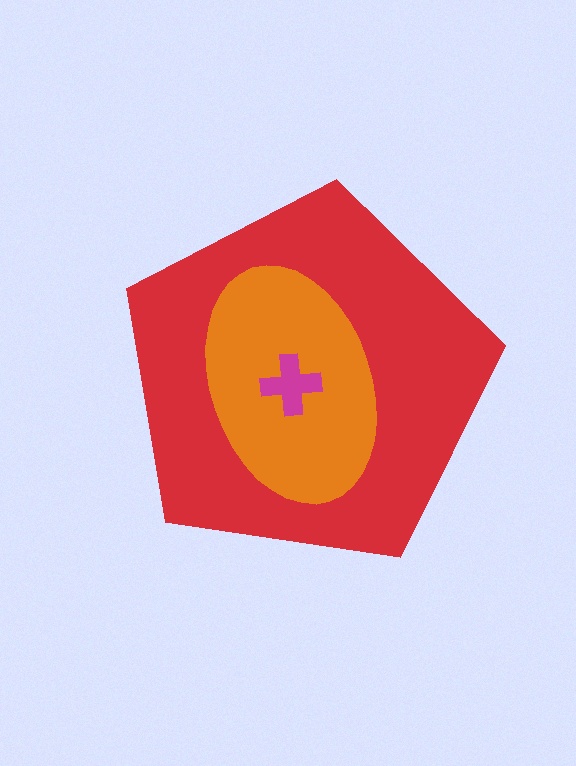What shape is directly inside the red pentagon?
The orange ellipse.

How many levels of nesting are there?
3.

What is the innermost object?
The magenta cross.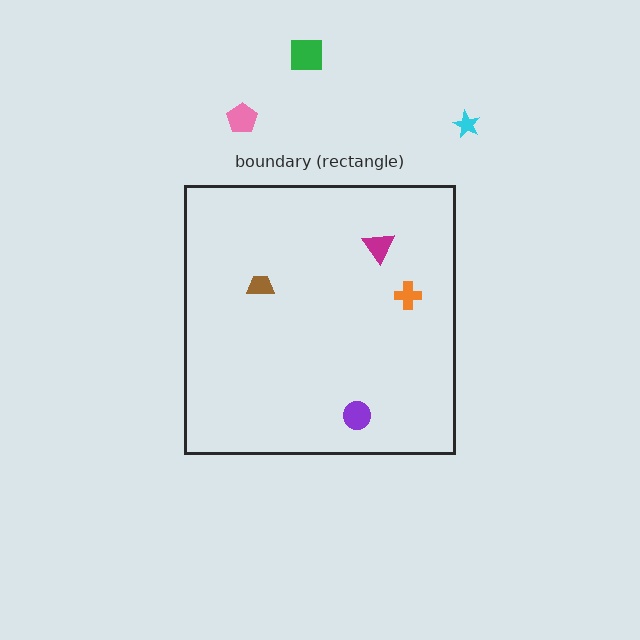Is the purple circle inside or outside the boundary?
Inside.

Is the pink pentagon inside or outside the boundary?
Outside.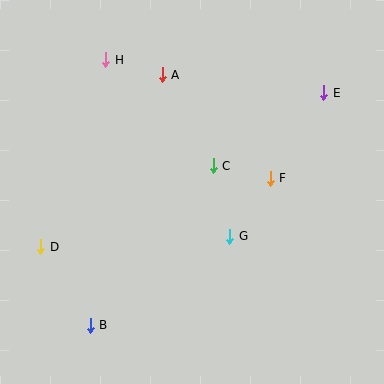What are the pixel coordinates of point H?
Point H is at (106, 60).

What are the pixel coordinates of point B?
Point B is at (90, 325).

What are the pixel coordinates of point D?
Point D is at (40, 247).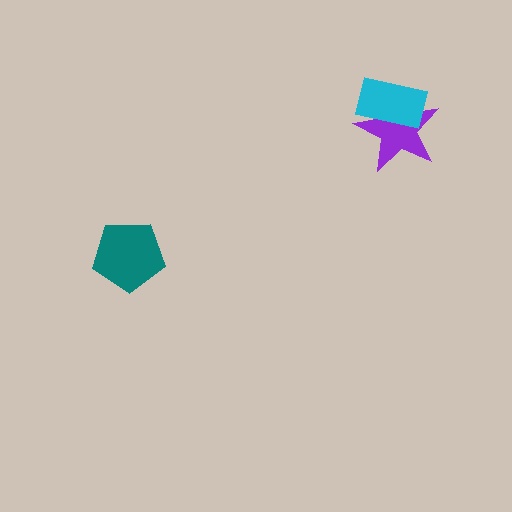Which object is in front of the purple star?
The cyan rectangle is in front of the purple star.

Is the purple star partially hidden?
Yes, it is partially covered by another shape.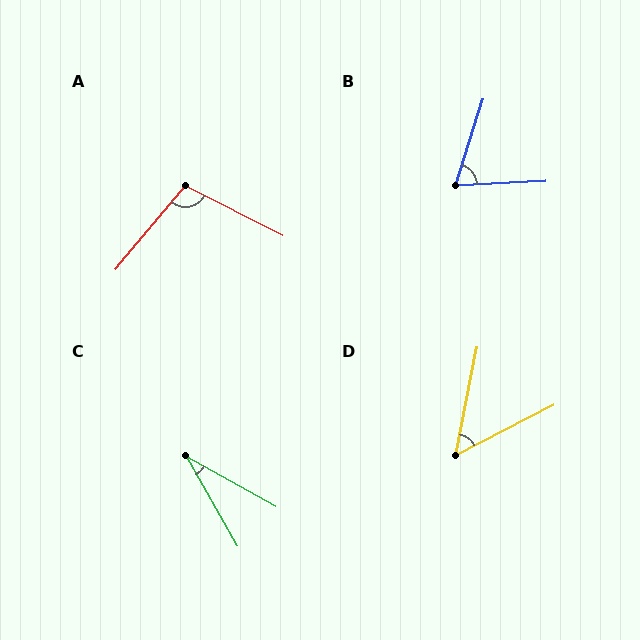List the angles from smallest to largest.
C (31°), D (52°), B (69°), A (103°).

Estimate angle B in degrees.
Approximately 69 degrees.